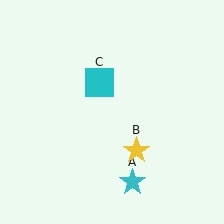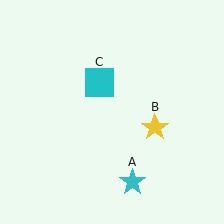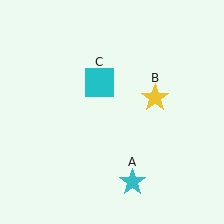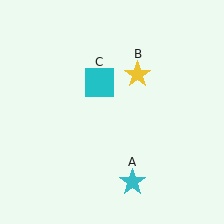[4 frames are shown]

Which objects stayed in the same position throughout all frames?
Cyan star (object A) and cyan square (object C) remained stationary.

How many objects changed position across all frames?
1 object changed position: yellow star (object B).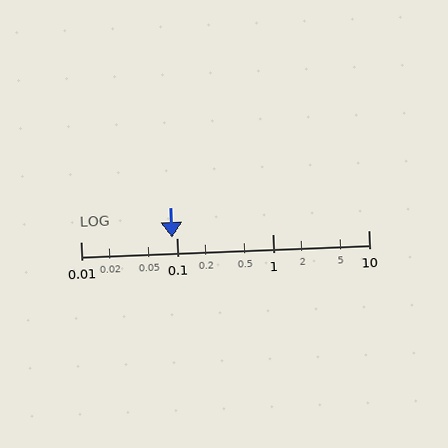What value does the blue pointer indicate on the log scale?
The pointer indicates approximately 0.09.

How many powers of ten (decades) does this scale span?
The scale spans 3 decades, from 0.01 to 10.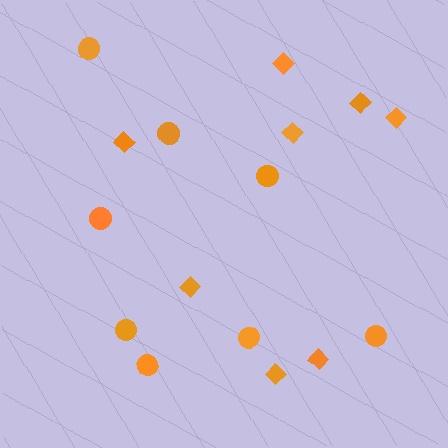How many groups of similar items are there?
There are 2 groups: one group of circles (8) and one group of diamonds (8).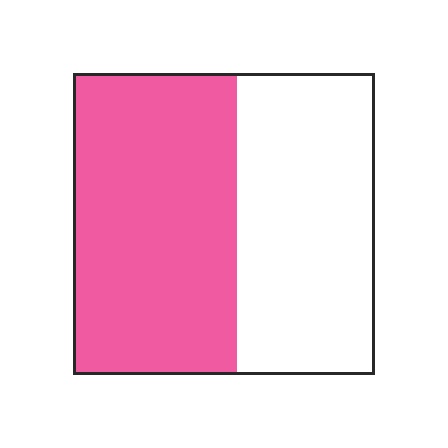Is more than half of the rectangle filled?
Yes.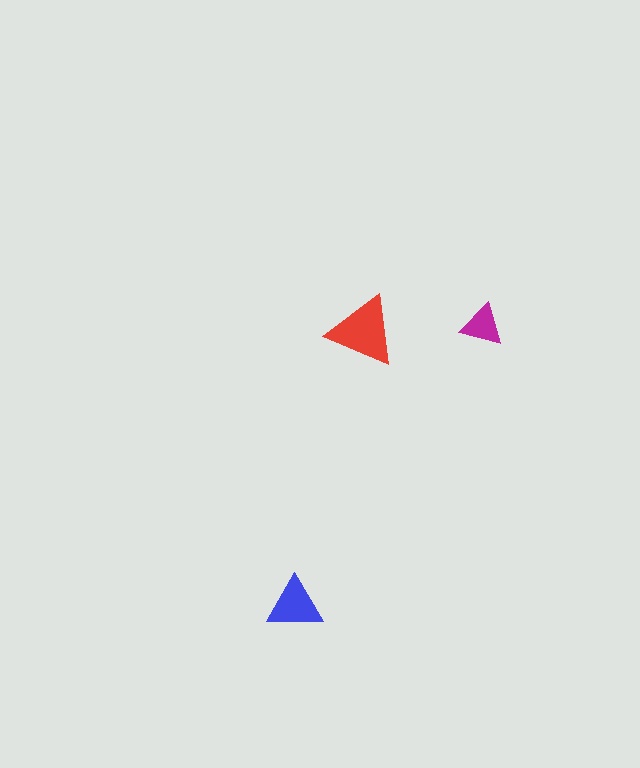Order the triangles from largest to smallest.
the red one, the blue one, the magenta one.